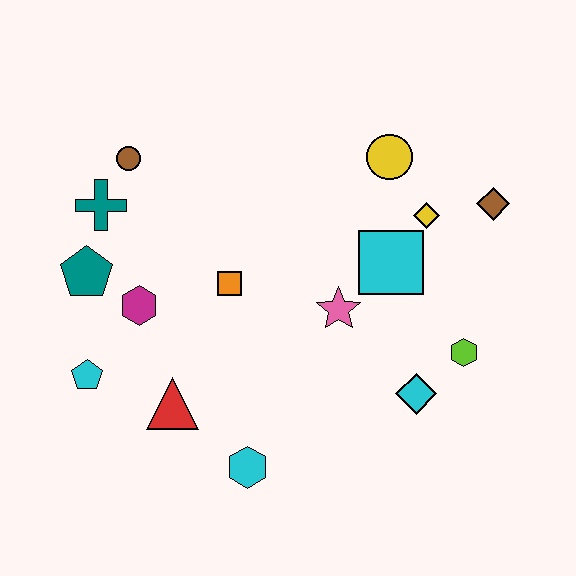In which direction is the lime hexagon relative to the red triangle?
The lime hexagon is to the right of the red triangle.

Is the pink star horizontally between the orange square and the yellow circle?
Yes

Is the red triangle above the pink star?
No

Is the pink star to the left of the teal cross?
No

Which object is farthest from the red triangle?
The brown diamond is farthest from the red triangle.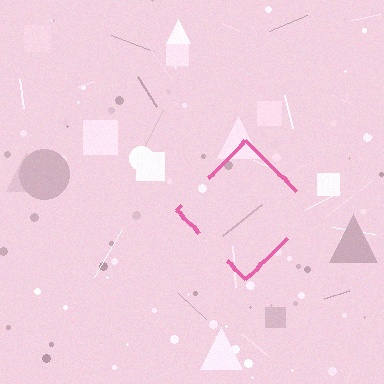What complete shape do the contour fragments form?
The contour fragments form a diamond.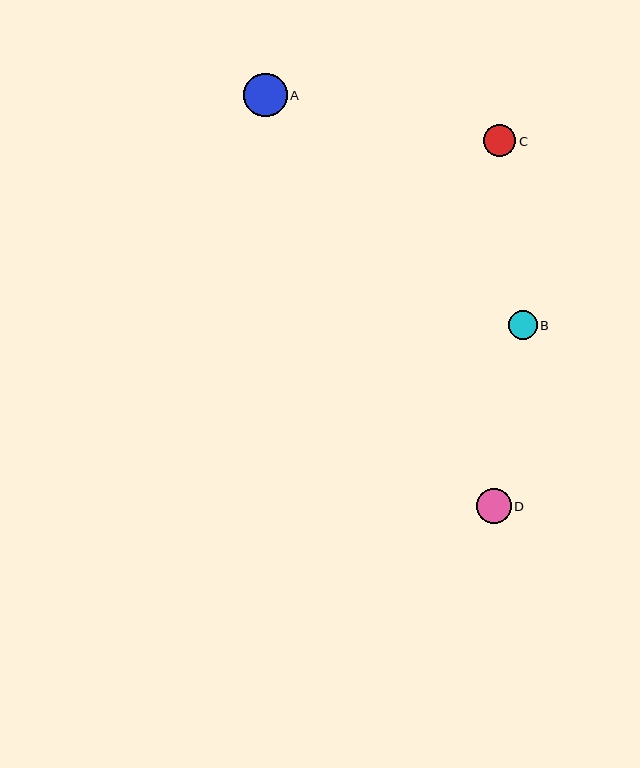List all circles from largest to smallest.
From largest to smallest: A, D, C, B.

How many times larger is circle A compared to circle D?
Circle A is approximately 1.2 times the size of circle D.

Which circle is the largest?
Circle A is the largest with a size of approximately 43 pixels.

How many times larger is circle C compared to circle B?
Circle C is approximately 1.2 times the size of circle B.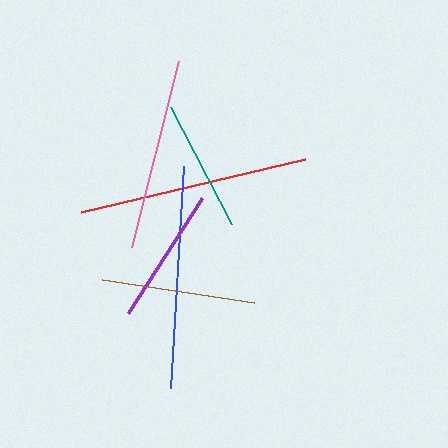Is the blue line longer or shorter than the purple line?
The blue line is longer than the purple line.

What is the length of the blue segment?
The blue segment is approximately 222 pixels long.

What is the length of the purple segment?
The purple segment is approximately 136 pixels long.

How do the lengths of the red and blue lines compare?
The red and blue lines are approximately the same length.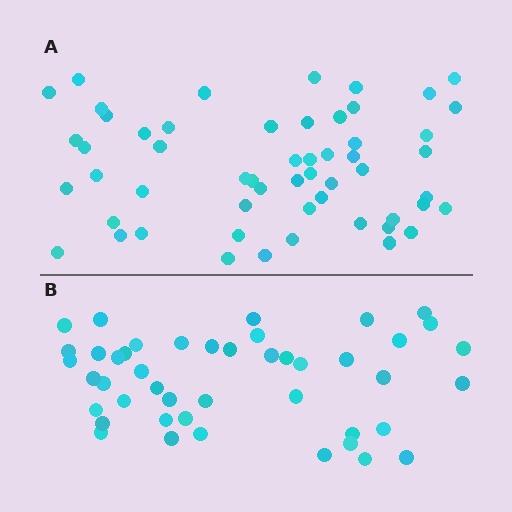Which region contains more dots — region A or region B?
Region A (the top region) has more dots.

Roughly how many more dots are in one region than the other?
Region A has roughly 10 or so more dots than region B.